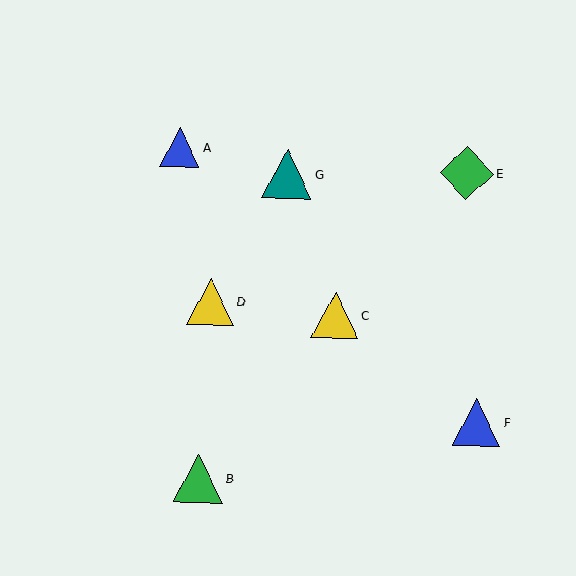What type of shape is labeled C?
Shape C is a yellow triangle.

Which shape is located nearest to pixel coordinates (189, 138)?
The blue triangle (labeled A) at (180, 147) is nearest to that location.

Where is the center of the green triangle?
The center of the green triangle is at (199, 478).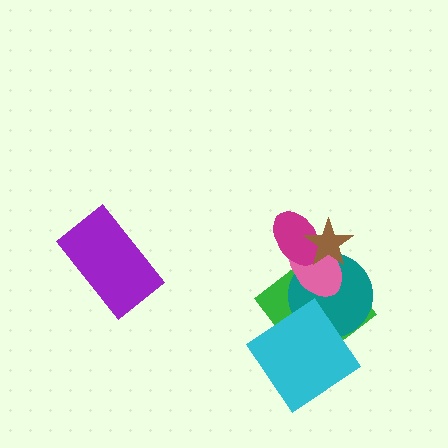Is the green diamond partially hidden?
Yes, it is partially covered by another shape.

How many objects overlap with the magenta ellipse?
2 objects overlap with the magenta ellipse.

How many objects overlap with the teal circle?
4 objects overlap with the teal circle.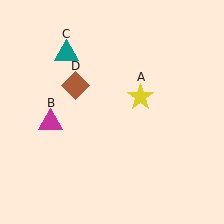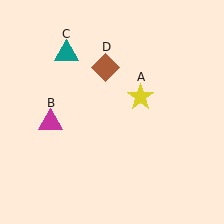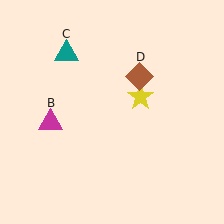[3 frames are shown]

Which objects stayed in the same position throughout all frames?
Yellow star (object A) and magenta triangle (object B) and teal triangle (object C) remained stationary.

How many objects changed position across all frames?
1 object changed position: brown diamond (object D).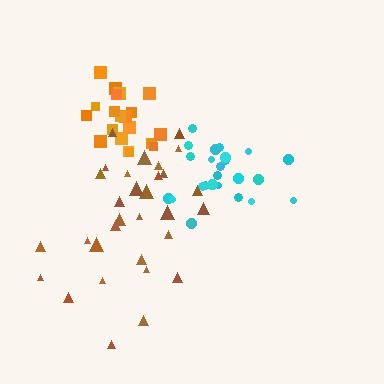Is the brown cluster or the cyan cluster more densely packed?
Cyan.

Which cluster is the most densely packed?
Orange.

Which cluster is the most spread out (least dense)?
Brown.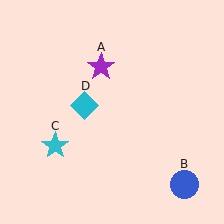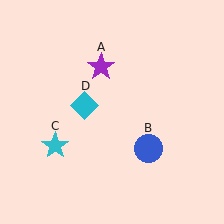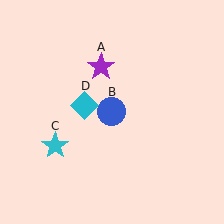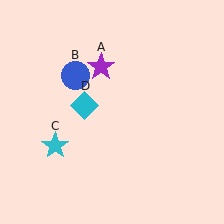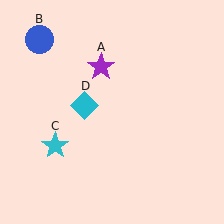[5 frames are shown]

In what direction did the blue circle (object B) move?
The blue circle (object B) moved up and to the left.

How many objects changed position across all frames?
1 object changed position: blue circle (object B).